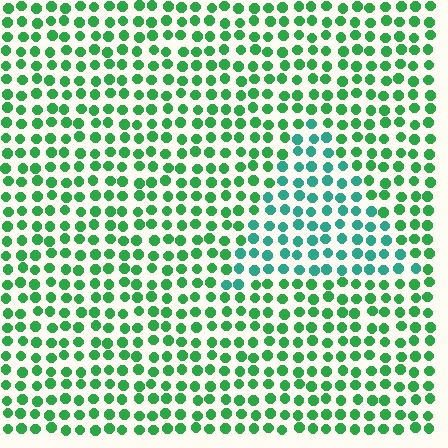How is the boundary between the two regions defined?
The boundary is defined purely by a slight shift in hue (about 33 degrees). Spacing, size, and orientation are identical on both sides.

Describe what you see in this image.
The image is filled with small green elements in a uniform arrangement. A triangle-shaped region is visible where the elements are tinted to a slightly different hue, forming a subtle color boundary.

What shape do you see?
I see a triangle.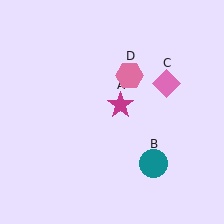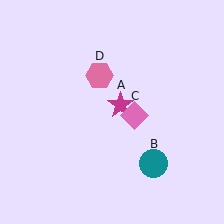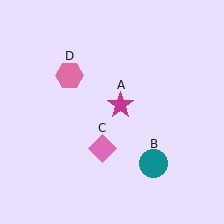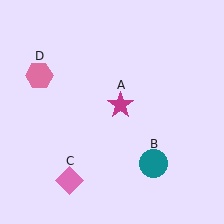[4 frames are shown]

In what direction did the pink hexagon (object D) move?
The pink hexagon (object D) moved left.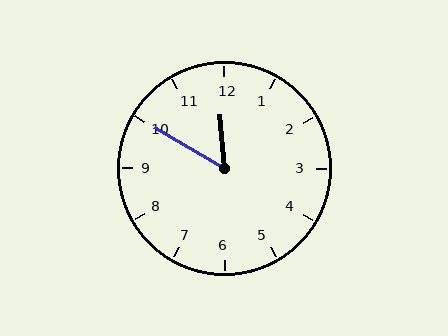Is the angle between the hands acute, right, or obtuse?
It is acute.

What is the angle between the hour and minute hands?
Approximately 55 degrees.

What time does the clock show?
11:50.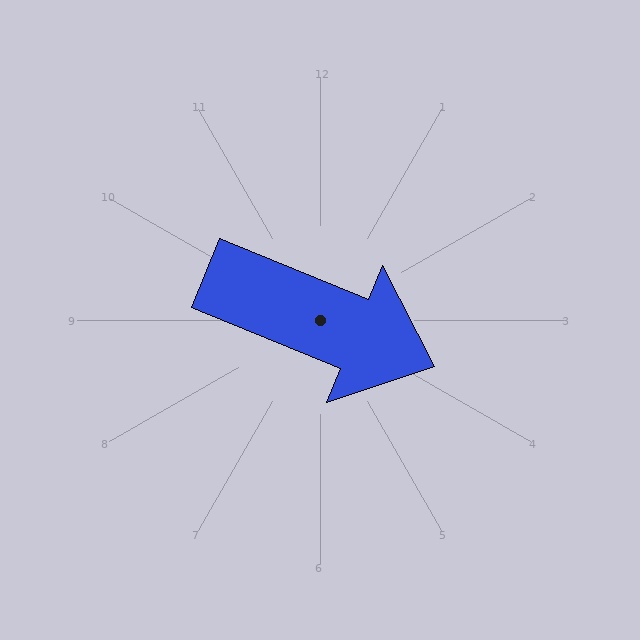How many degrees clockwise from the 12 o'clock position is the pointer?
Approximately 112 degrees.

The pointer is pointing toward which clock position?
Roughly 4 o'clock.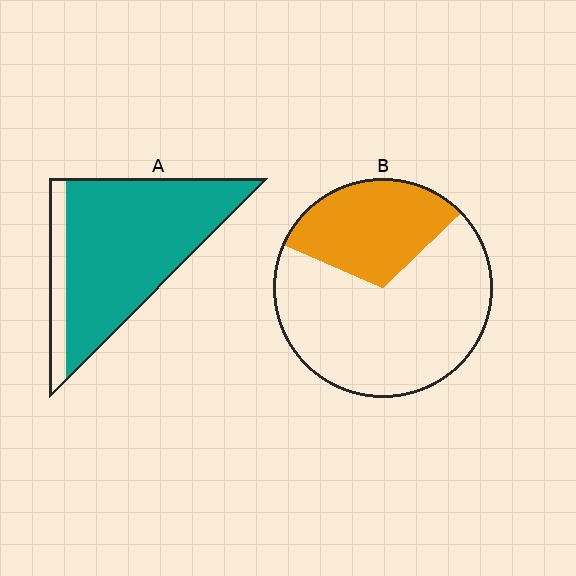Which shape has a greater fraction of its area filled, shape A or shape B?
Shape A.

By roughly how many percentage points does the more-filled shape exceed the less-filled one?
By roughly 55 percentage points (A over B).